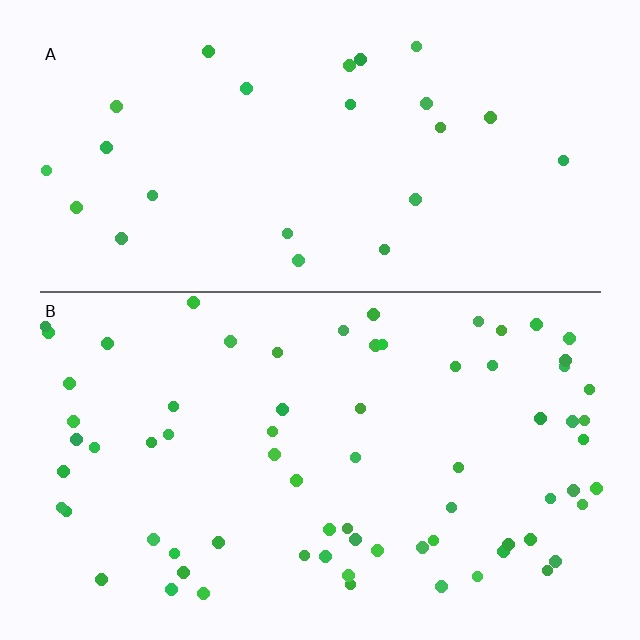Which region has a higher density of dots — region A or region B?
B (the bottom).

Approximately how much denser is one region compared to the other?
Approximately 2.8× — region B over region A.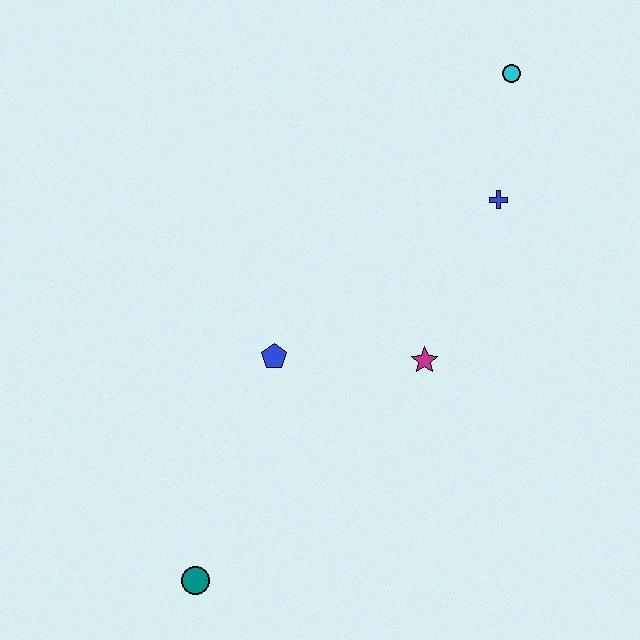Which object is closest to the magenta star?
The blue pentagon is closest to the magenta star.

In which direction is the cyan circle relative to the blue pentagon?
The cyan circle is above the blue pentagon.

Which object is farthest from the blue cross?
The teal circle is farthest from the blue cross.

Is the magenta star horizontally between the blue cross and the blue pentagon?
Yes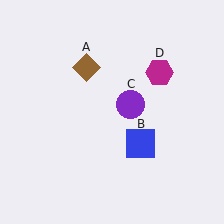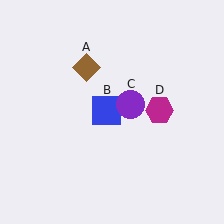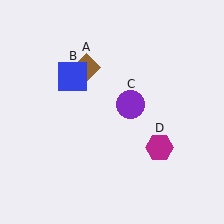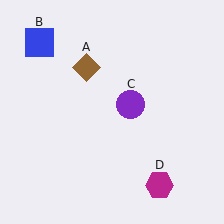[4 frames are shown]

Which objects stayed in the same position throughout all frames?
Brown diamond (object A) and purple circle (object C) remained stationary.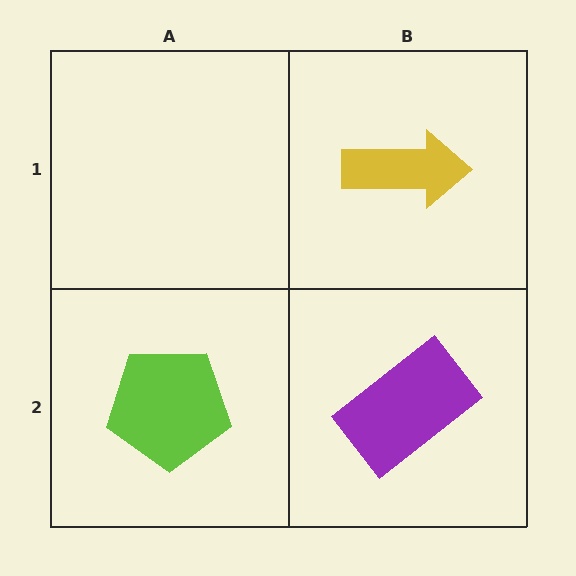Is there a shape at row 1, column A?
No, that cell is empty.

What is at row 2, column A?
A lime pentagon.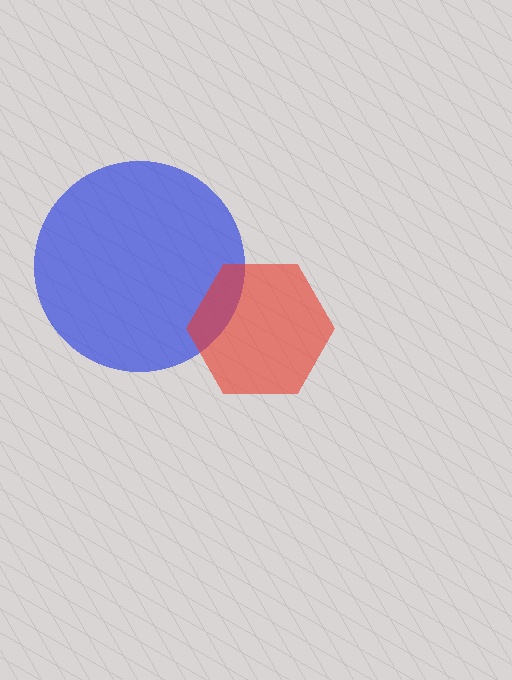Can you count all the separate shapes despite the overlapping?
Yes, there are 2 separate shapes.